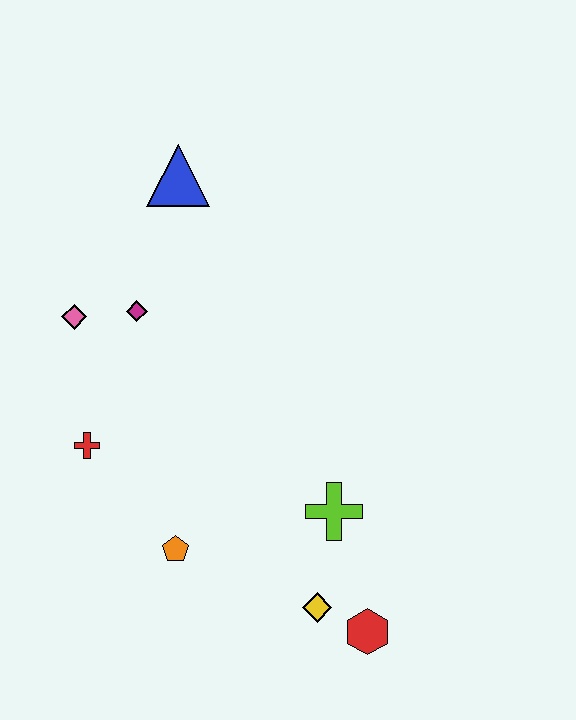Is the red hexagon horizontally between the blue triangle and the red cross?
No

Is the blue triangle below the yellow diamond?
No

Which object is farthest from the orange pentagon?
The blue triangle is farthest from the orange pentagon.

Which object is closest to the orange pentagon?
The red cross is closest to the orange pentagon.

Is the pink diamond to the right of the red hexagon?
No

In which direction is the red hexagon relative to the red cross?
The red hexagon is to the right of the red cross.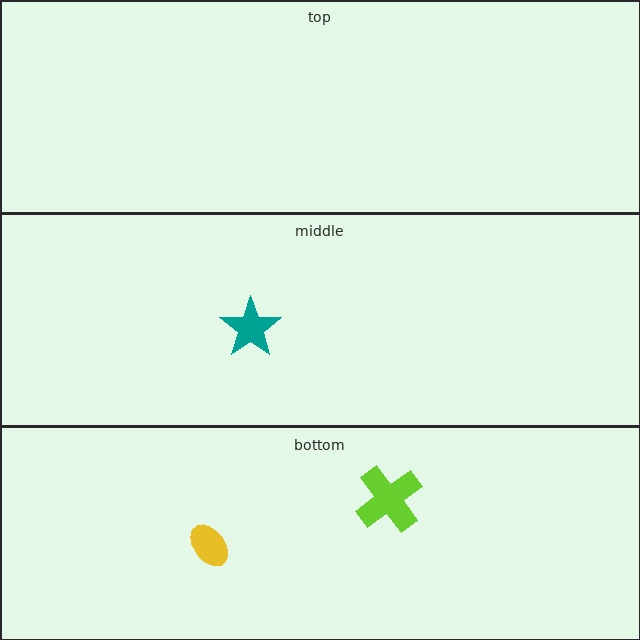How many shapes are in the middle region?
1.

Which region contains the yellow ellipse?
The bottom region.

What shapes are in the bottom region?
The yellow ellipse, the lime cross.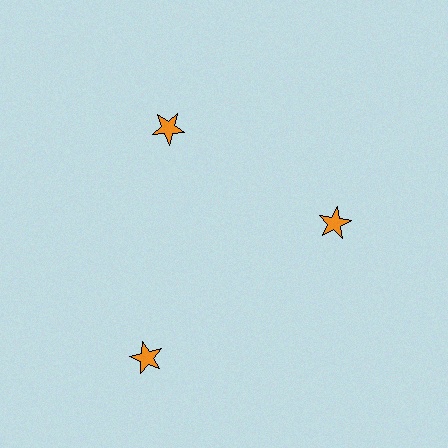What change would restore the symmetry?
The symmetry would be restored by moving it inward, back onto the ring so that all 3 stars sit at equal angles and equal distance from the center.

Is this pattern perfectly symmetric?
No. The 3 orange stars are arranged in a ring, but one element near the 7 o'clock position is pushed outward from the center, breaking the 3-fold rotational symmetry.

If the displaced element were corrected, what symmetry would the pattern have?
It would have 3-fold rotational symmetry — the pattern would map onto itself every 120 degrees.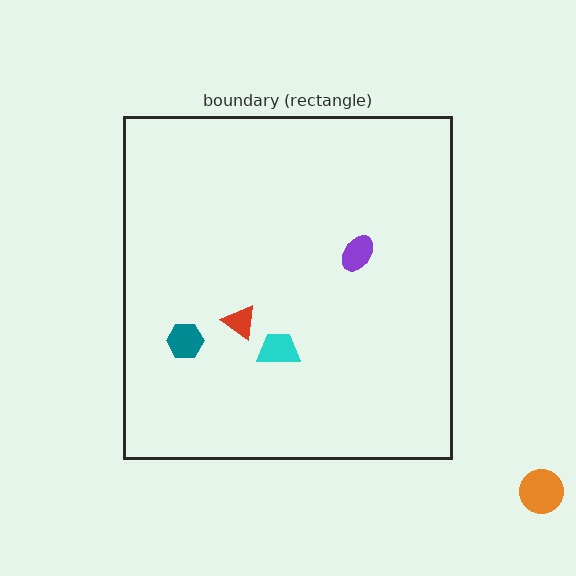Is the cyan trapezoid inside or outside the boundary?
Inside.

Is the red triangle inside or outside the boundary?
Inside.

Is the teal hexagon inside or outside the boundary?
Inside.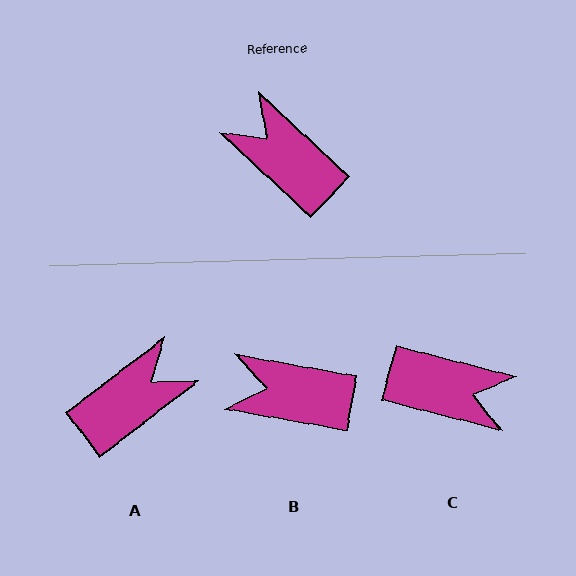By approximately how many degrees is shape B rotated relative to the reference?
Approximately 33 degrees counter-clockwise.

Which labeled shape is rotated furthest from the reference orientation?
C, about 151 degrees away.